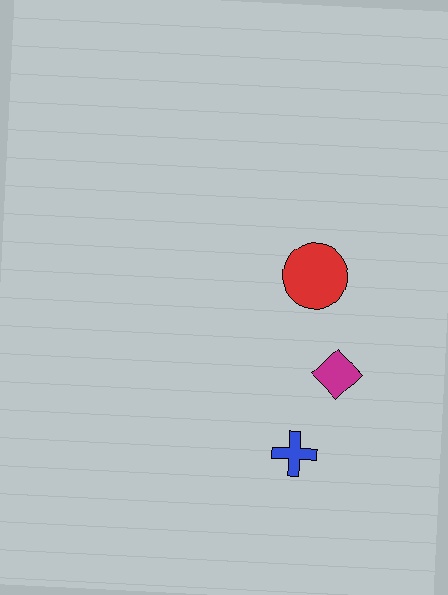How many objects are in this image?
There are 3 objects.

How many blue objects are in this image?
There is 1 blue object.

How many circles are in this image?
There is 1 circle.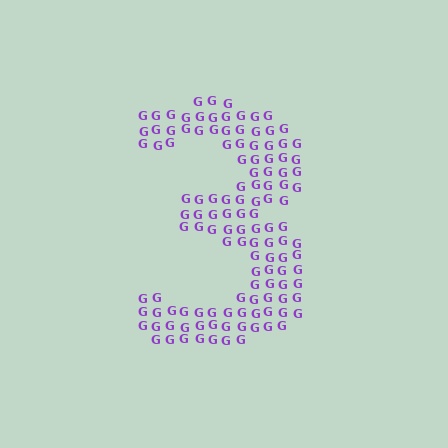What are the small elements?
The small elements are letter G's.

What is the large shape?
The large shape is the digit 3.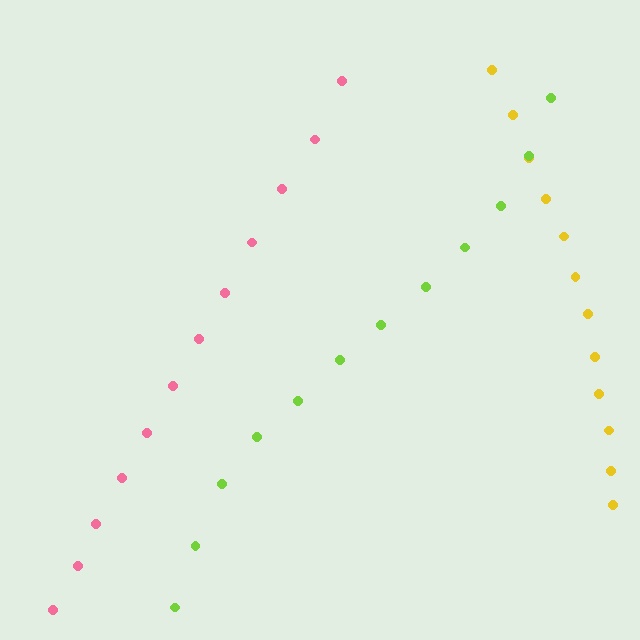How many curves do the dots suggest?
There are 3 distinct paths.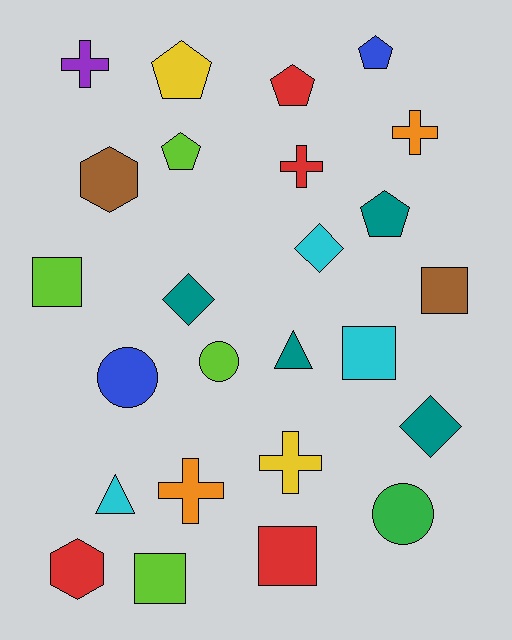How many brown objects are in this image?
There are 2 brown objects.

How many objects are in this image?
There are 25 objects.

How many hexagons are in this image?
There are 2 hexagons.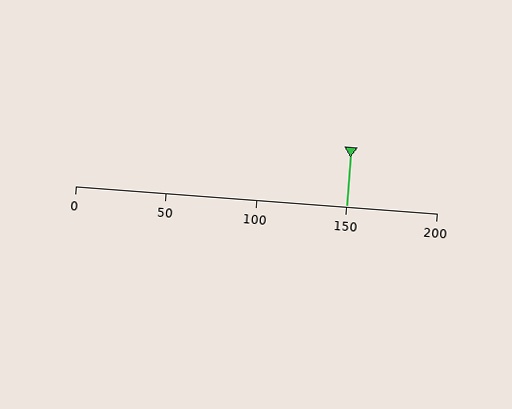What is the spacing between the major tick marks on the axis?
The major ticks are spaced 50 apart.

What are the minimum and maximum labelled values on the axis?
The axis runs from 0 to 200.